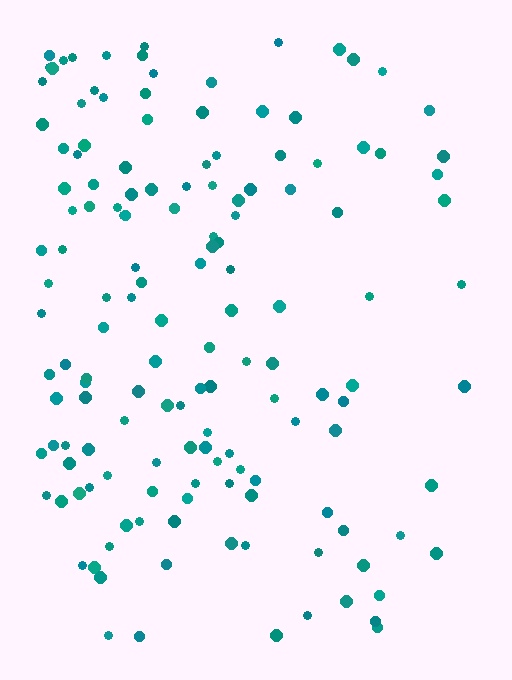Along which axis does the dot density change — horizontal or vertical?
Horizontal.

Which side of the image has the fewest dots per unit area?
The right.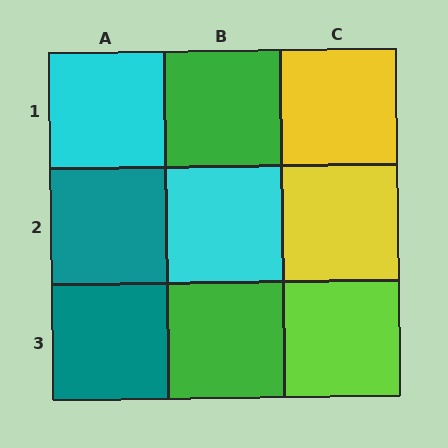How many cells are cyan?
2 cells are cyan.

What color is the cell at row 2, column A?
Teal.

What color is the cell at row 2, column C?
Yellow.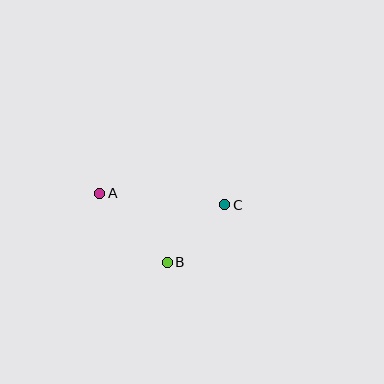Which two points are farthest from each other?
Points A and C are farthest from each other.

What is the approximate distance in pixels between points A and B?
The distance between A and B is approximately 97 pixels.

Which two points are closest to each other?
Points B and C are closest to each other.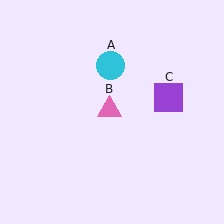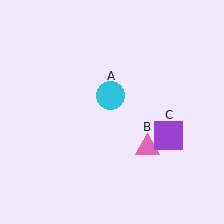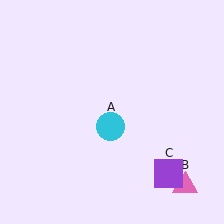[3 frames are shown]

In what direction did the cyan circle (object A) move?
The cyan circle (object A) moved down.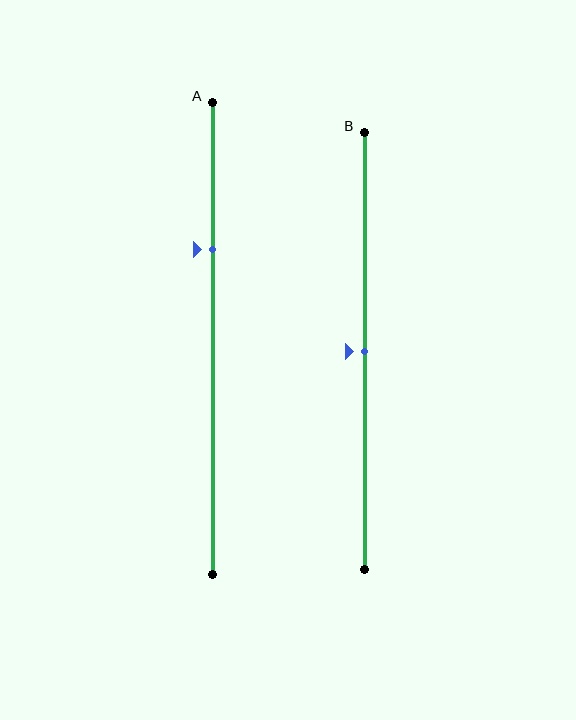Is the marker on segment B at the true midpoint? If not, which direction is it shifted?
Yes, the marker on segment B is at the true midpoint.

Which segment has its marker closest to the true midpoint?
Segment B has its marker closest to the true midpoint.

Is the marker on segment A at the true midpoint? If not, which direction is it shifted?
No, the marker on segment A is shifted upward by about 19% of the segment length.